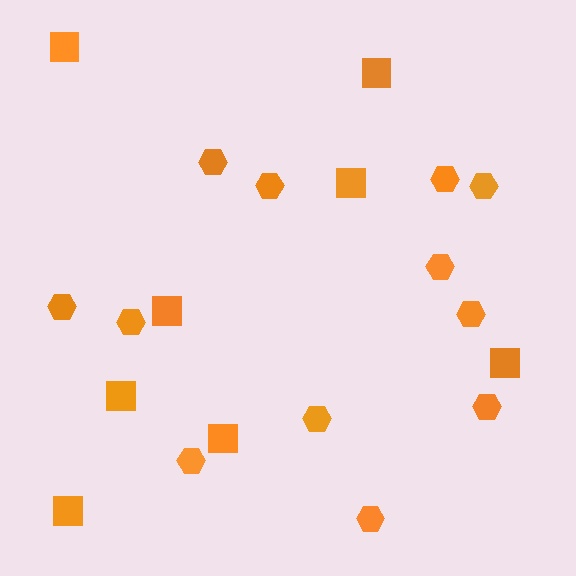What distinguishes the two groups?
There are 2 groups: one group of hexagons (12) and one group of squares (8).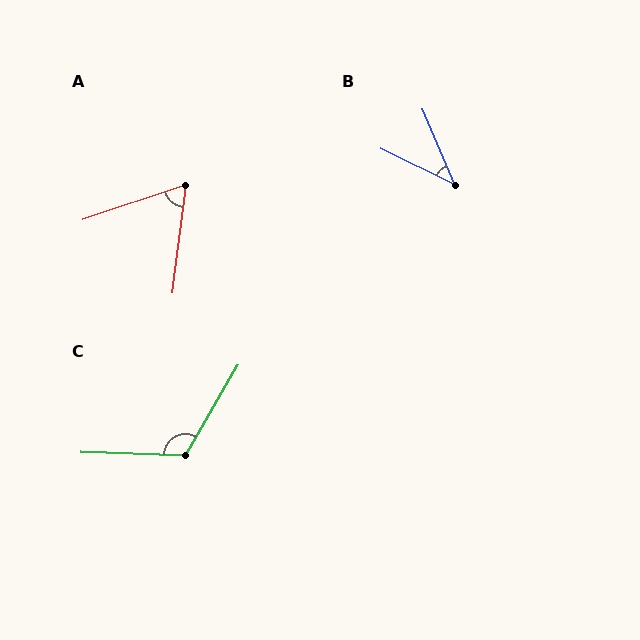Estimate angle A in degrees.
Approximately 64 degrees.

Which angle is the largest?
C, at approximately 118 degrees.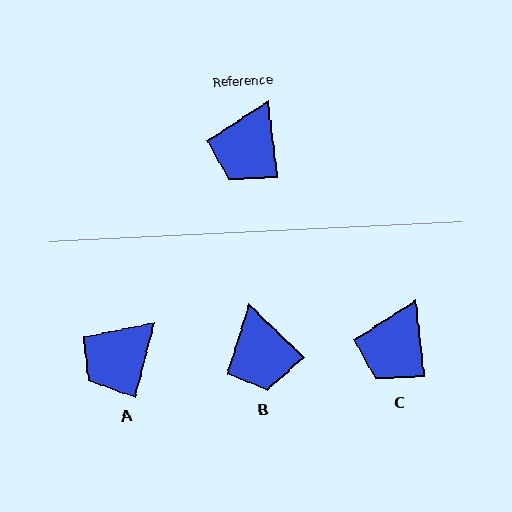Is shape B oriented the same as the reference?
No, it is off by about 40 degrees.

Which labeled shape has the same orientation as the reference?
C.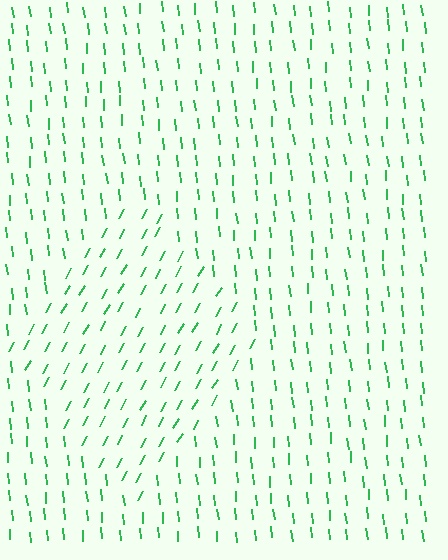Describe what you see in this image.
The image is filled with small green line segments. A diamond region in the image has lines oriented differently from the surrounding lines, creating a visible texture boundary.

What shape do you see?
I see a diamond.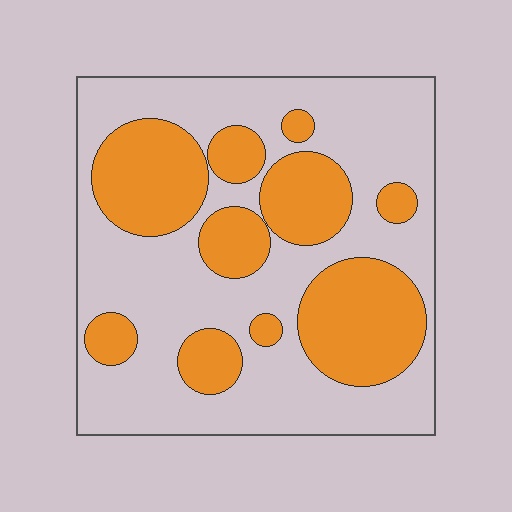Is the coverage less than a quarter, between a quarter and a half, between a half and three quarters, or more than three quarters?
Between a quarter and a half.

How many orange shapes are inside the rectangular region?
10.